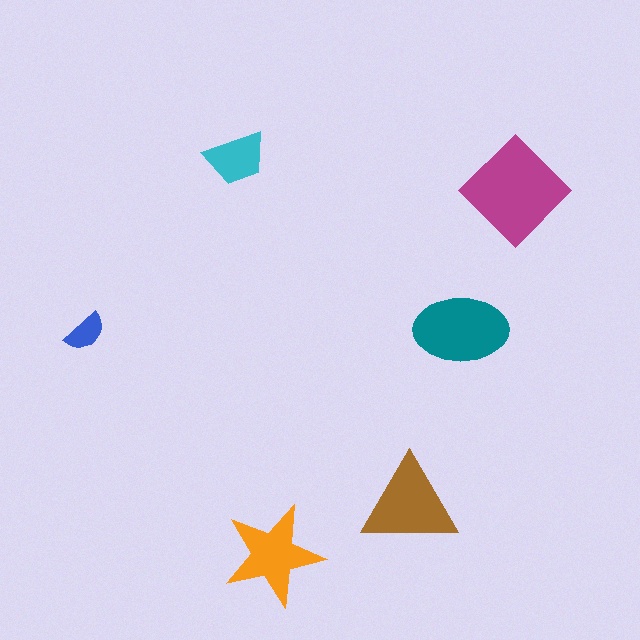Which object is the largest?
The magenta diamond.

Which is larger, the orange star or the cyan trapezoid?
The orange star.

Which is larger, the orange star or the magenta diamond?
The magenta diamond.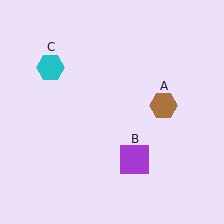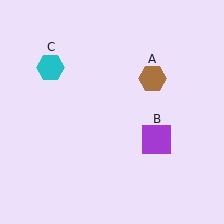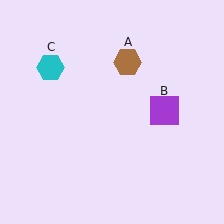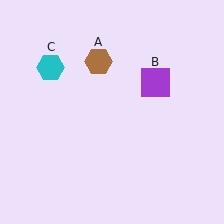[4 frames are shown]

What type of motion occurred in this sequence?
The brown hexagon (object A), purple square (object B) rotated counterclockwise around the center of the scene.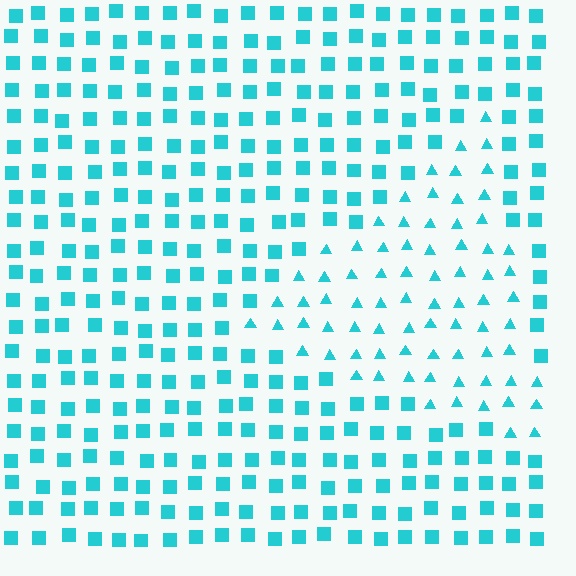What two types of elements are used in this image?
The image uses triangles inside the triangle region and squares outside it.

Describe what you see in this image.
The image is filled with small cyan elements arranged in a uniform grid. A triangle-shaped region contains triangles, while the surrounding area contains squares. The boundary is defined purely by the change in element shape.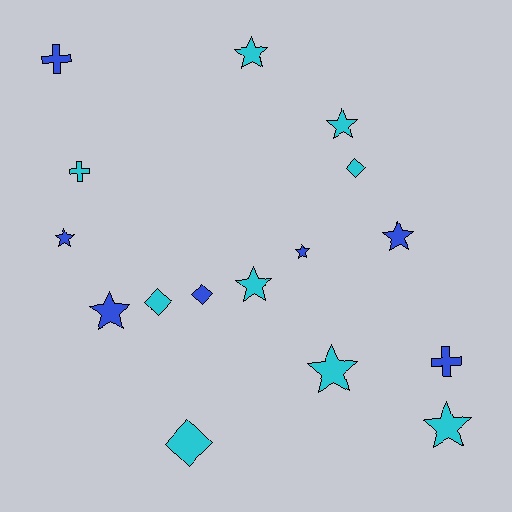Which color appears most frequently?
Cyan, with 9 objects.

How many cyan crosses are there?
There is 1 cyan cross.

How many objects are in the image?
There are 16 objects.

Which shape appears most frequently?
Star, with 9 objects.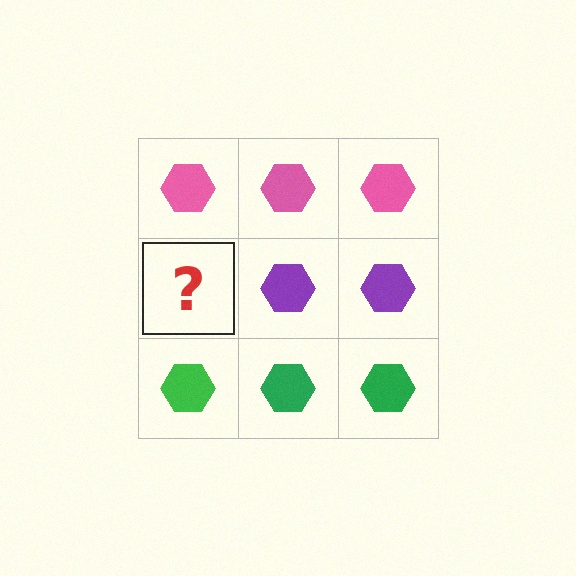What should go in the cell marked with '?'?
The missing cell should contain a purple hexagon.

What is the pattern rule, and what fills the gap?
The rule is that each row has a consistent color. The gap should be filled with a purple hexagon.